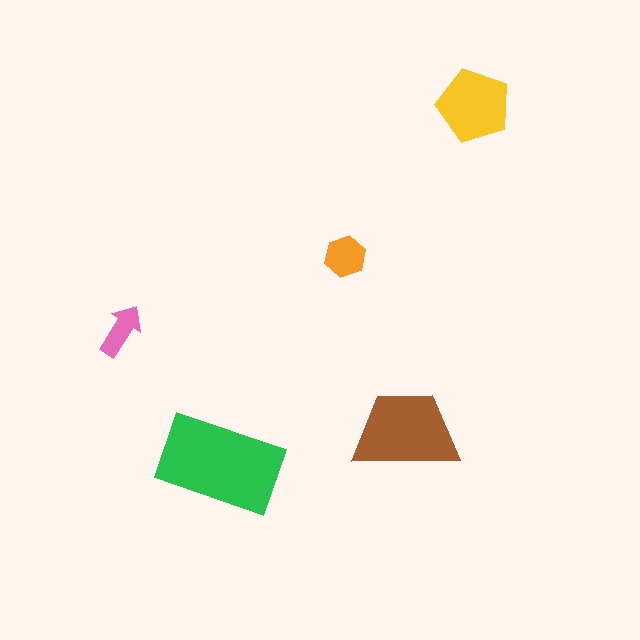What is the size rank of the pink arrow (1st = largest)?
5th.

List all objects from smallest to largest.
The pink arrow, the orange hexagon, the yellow pentagon, the brown trapezoid, the green rectangle.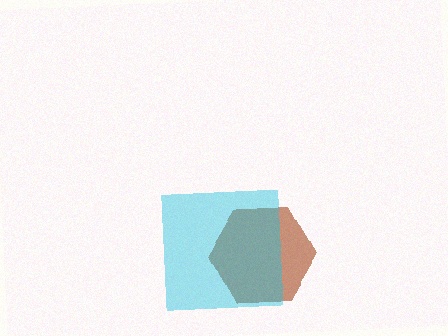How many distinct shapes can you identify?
There are 2 distinct shapes: a brown hexagon, a cyan square.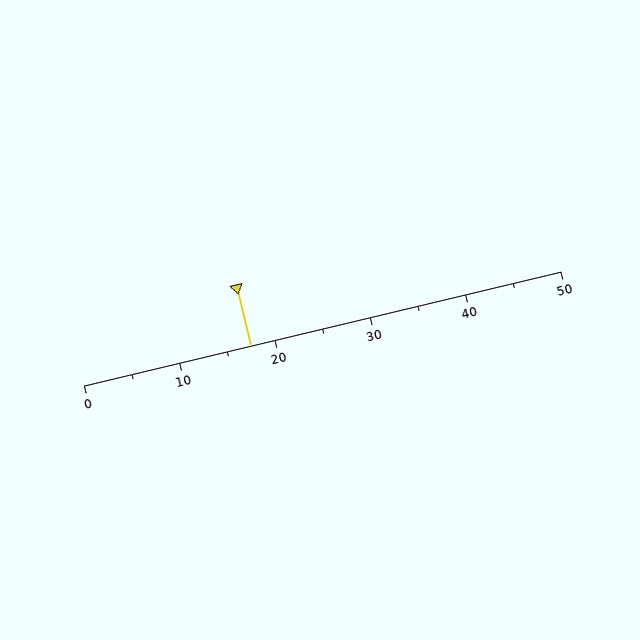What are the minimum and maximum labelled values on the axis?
The axis runs from 0 to 50.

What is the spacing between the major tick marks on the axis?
The major ticks are spaced 10 apart.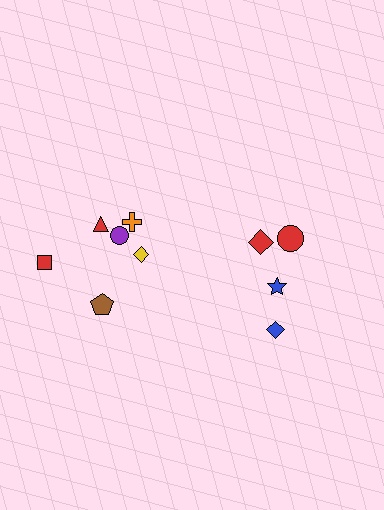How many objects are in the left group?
There are 6 objects.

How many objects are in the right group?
There are 4 objects.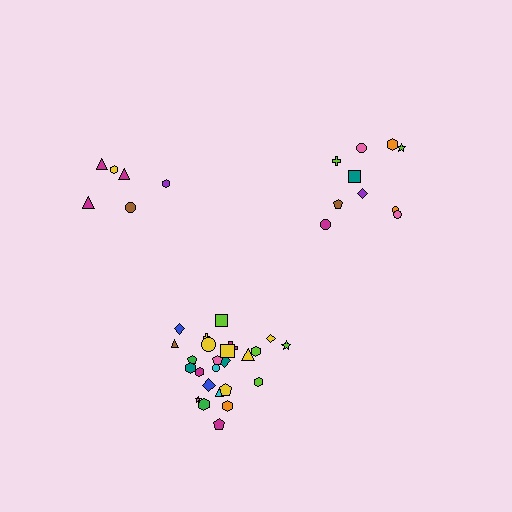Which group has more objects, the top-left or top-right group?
The top-right group.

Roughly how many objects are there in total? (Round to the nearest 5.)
Roughly 40 objects in total.